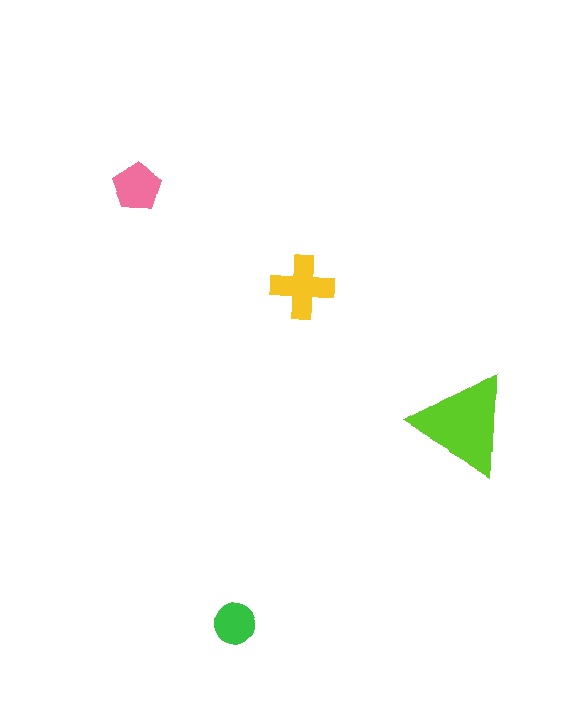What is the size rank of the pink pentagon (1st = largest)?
3rd.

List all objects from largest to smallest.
The lime triangle, the yellow cross, the pink pentagon, the green circle.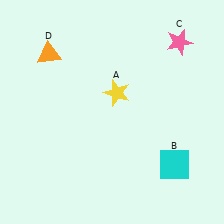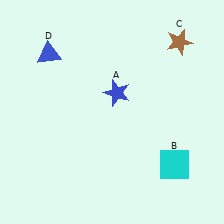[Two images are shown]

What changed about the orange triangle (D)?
In Image 1, D is orange. In Image 2, it changed to blue.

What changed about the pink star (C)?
In Image 1, C is pink. In Image 2, it changed to brown.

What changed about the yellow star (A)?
In Image 1, A is yellow. In Image 2, it changed to blue.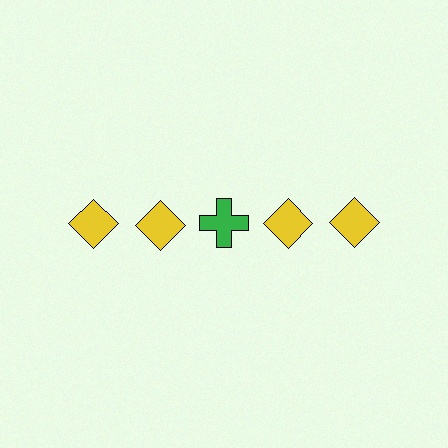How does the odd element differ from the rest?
It differs in both color (green instead of yellow) and shape (cross instead of diamond).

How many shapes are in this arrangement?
There are 5 shapes arranged in a grid pattern.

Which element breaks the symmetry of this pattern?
The green cross in the top row, center column breaks the symmetry. All other shapes are yellow diamonds.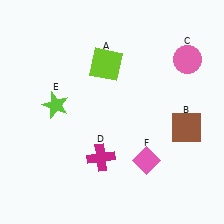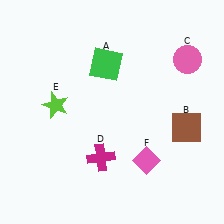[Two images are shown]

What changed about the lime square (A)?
In Image 1, A is lime. In Image 2, it changed to green.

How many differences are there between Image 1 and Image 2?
There is 1 difference between the two images.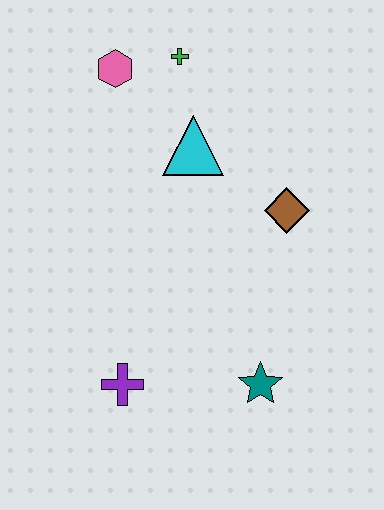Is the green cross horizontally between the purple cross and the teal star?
Yes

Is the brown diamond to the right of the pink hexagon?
Yes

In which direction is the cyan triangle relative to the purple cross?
The cyan triangle is above the purple cross.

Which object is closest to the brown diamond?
The cyan triangle is closest to the brown diamond.